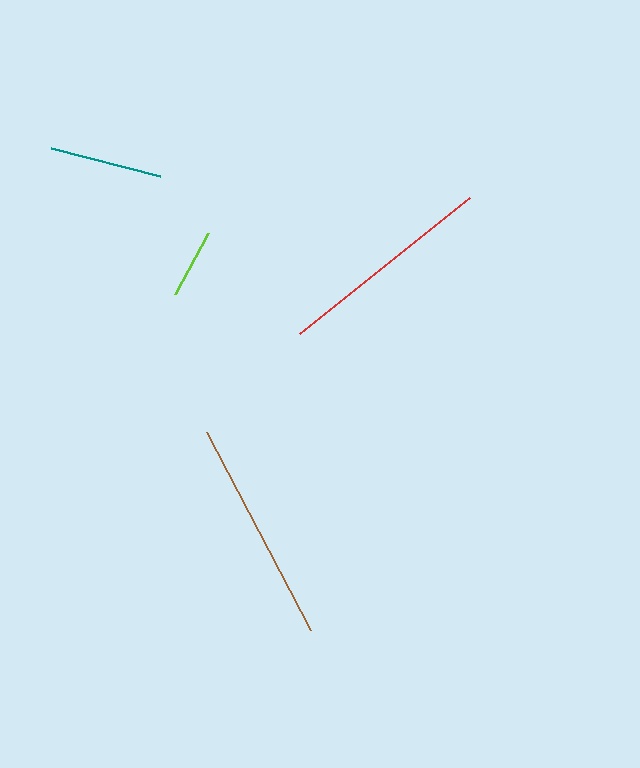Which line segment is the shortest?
The lime line is the shortest at approximately 70 pixels.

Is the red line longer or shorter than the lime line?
The red line is longer than the lime line.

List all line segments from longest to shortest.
From longest to shortest: brown, red, teal, lime.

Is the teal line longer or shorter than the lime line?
The teal line is longer than the lime line.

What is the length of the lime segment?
The lime segment is approximately 70 pixels long.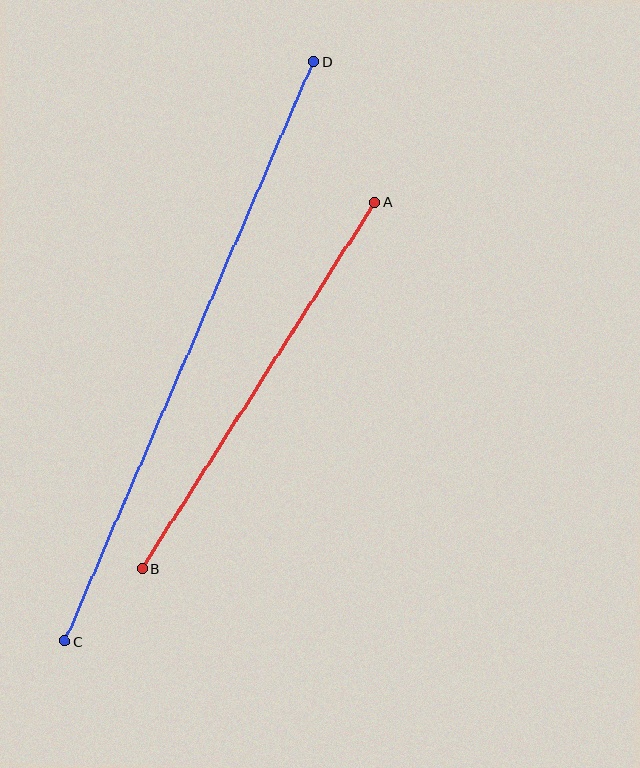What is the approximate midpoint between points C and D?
The midpoint is at approximately (189, 351) pixels.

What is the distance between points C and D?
The distance is approximately 631 pixels.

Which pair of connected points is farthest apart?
Points C and D are farthest apart.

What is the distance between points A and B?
The distance is approximately 434 pixels.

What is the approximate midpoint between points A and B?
The midpoint is at approximately (258, 385) pixels.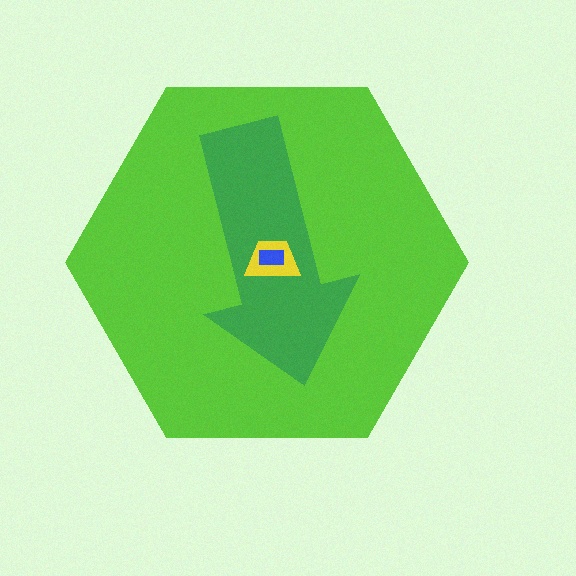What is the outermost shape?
The lime hexagon.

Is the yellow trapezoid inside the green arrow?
Yes.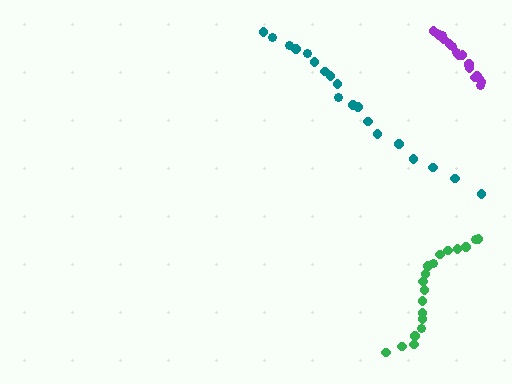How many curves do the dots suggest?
There are 3 distinct paths.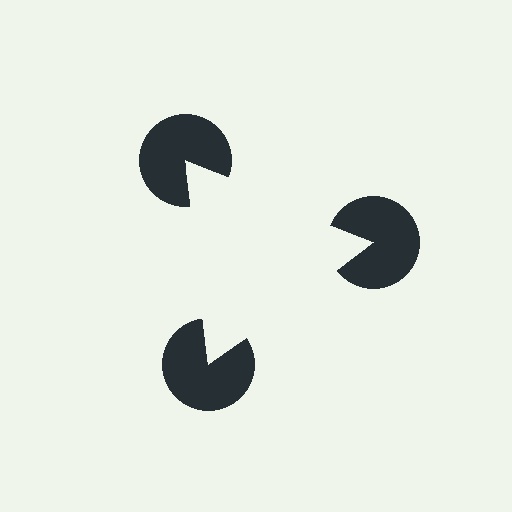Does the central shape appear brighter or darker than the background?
It typically appears slightly brighter than the background, even though no actual brightness change is drawn.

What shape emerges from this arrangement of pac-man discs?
An illusory triangle — its edges are inferred from the aligned wedge cuts in the pac-man discs, not physically drawn.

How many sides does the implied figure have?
3 sides.